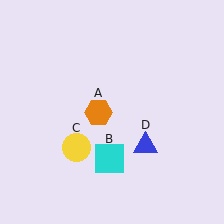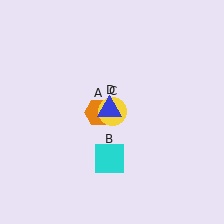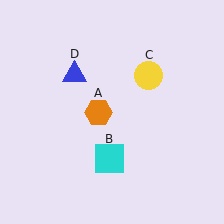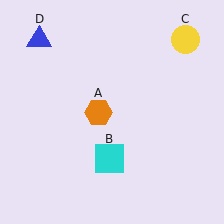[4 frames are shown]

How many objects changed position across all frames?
2 objects changed position: yellow circle (object C), blue triangle (object D).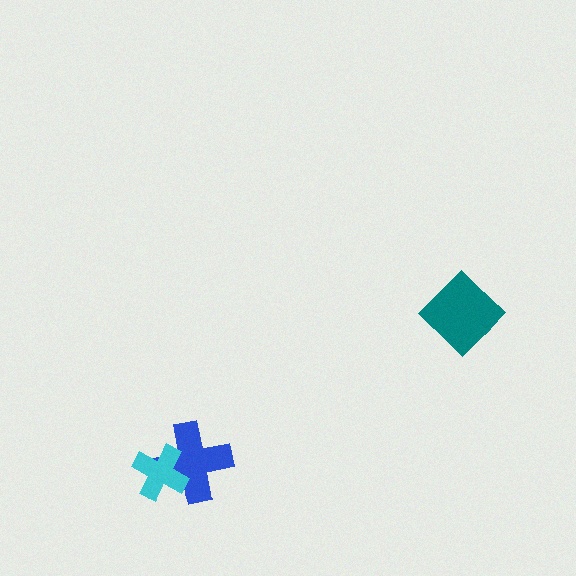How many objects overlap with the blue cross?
1 object overlaps with the blue cross.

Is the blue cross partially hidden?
Yes, it is partially covered by another shape.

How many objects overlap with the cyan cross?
1 object overlaps with the cyan cross.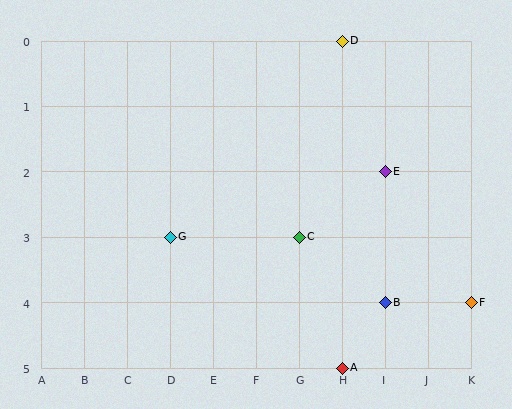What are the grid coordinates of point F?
Point F is at grid coordinates (K, 4).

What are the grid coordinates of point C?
Point C is at grid coordinates (G, 3).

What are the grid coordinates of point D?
Point D is at grid coordinates (H, 0).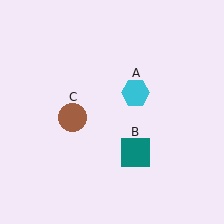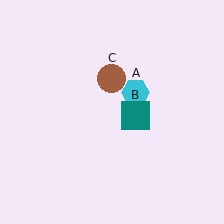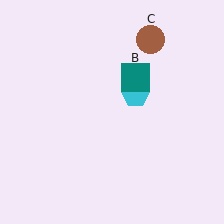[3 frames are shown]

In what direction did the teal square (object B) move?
The teal square (object B) moved up.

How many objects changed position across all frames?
2 objects changed position: teal square (object B), brown circle (object C).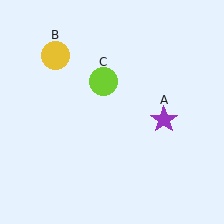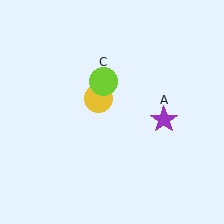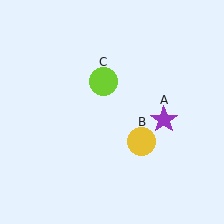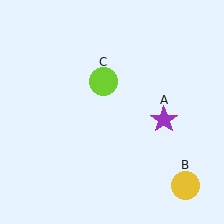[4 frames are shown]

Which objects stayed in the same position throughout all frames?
Purple star (object A) and lime circle (object C) remained stationary.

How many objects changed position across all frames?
1 object changed position: yellow circle (object B).